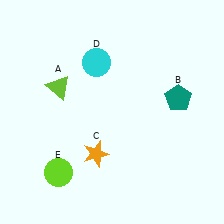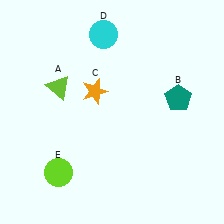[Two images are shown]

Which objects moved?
The objects that moved are: the orange star (C), the cyan circle (D).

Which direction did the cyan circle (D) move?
The cyan circle (D) moved up.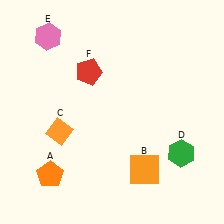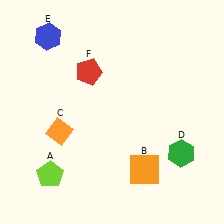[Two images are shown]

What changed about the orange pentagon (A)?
In Image 1, A is orange. In Image 2, it changed to lime.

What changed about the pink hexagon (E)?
In Image 1, E is pink. In Image 2, it changed to blue.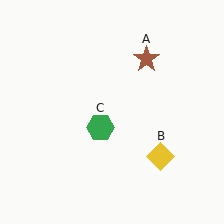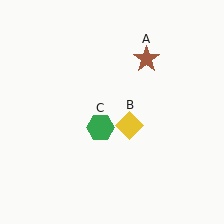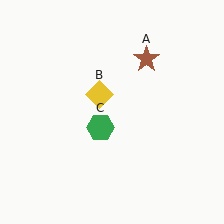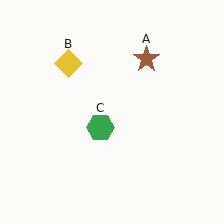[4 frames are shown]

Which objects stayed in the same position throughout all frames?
Brown star (object A) and green hexagon (object C) remained stationary.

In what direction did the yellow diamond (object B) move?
The yellow diamond (object B) moved up and to the left.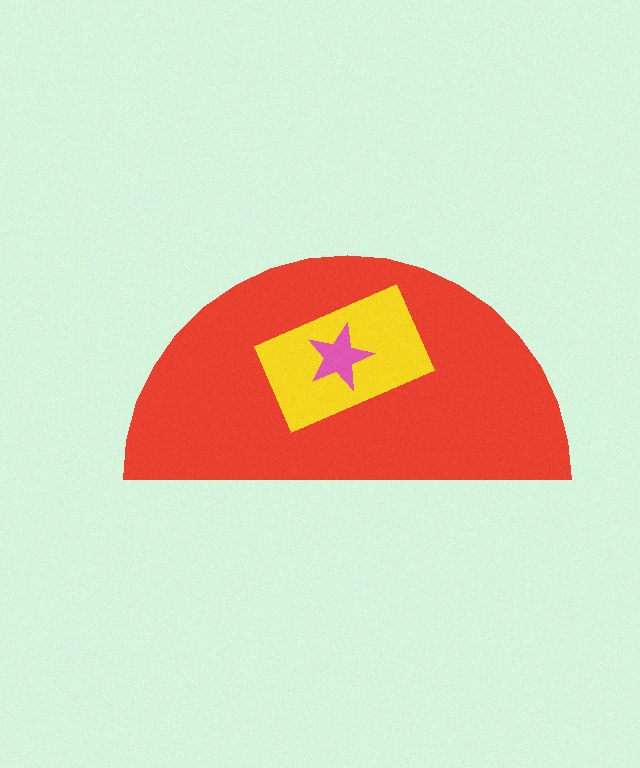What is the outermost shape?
The red semicircle.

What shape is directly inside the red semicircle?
The yellow rectangle.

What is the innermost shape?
The pink star.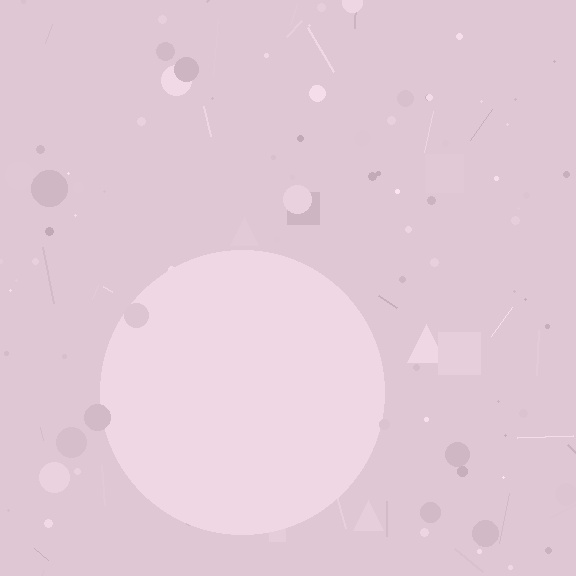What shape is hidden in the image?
A circle is hidden in the image.